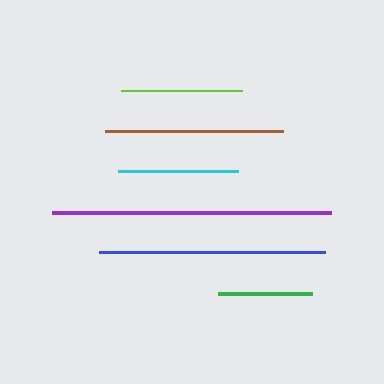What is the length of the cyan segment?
The cyan segment is approximately 120 pixels long.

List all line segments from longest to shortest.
From longest to shortest: purple, blue, brown, lime, cyan, green.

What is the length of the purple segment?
The purple segment is approximately 280 pixels long.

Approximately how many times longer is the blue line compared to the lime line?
The blue line is approximately 1.9 times the length of the lime line.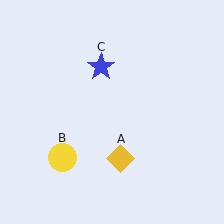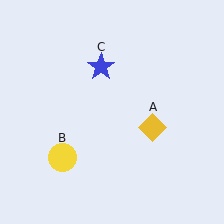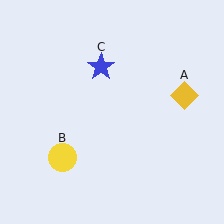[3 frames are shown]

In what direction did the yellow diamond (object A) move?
The yellow diamond (object A) moved up and to the right.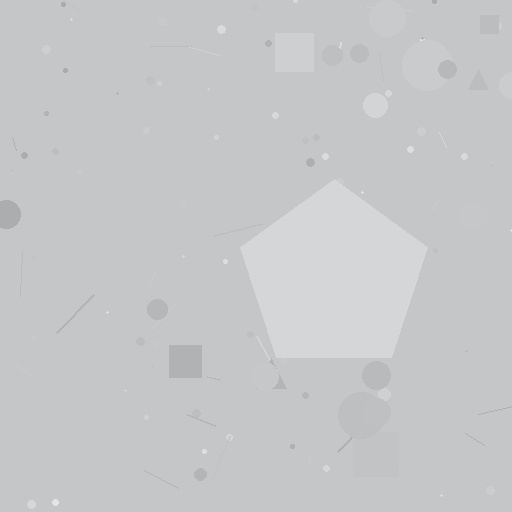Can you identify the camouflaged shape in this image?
The camouflaged shape is a pentagon.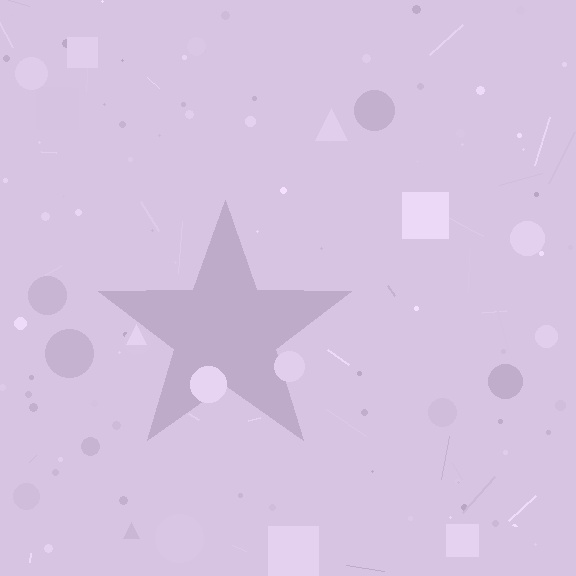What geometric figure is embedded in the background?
A star is embedded in the background.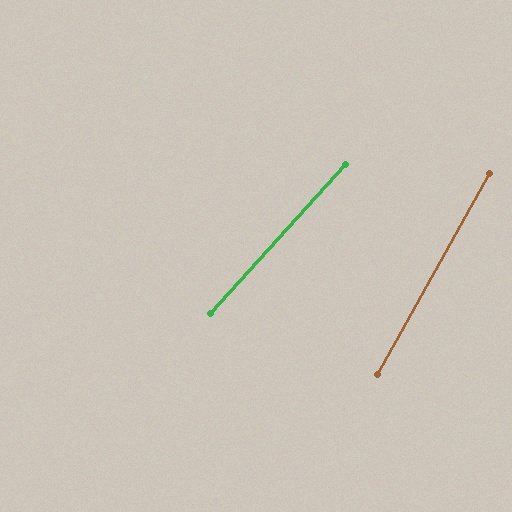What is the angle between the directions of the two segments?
Approximately 13 degrees.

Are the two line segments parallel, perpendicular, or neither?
Neither parallel nor perpendicular — they differ by about 13°.